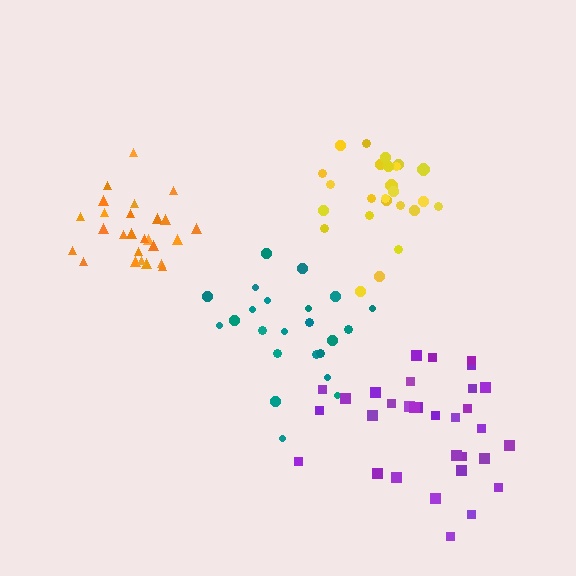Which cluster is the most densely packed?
Orange.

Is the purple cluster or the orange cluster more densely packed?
Orange.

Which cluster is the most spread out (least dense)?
Purple.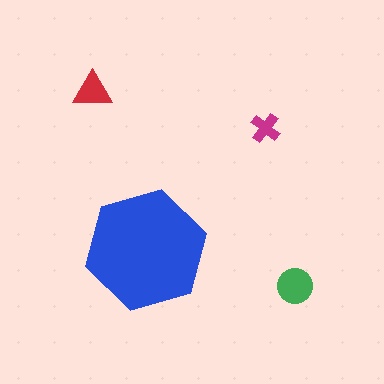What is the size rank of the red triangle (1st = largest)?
3rd.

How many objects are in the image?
There are 4 objects in the image.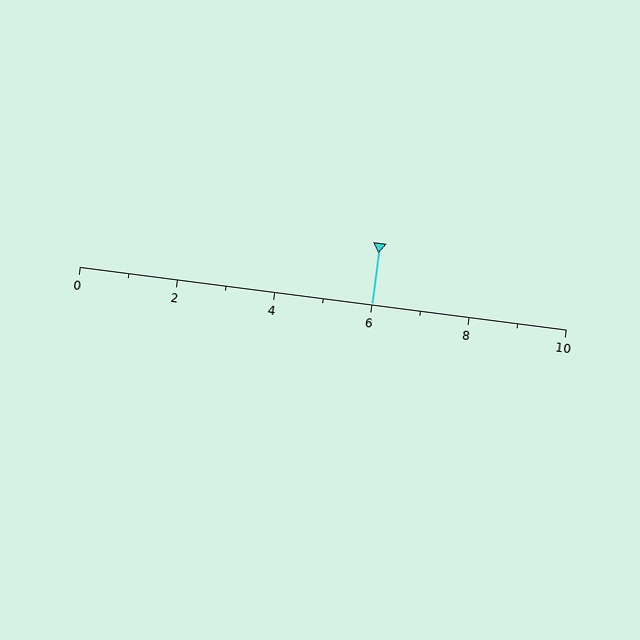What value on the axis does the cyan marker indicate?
The marker indicates approximately 6.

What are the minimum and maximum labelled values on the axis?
The axis runs from 0 to 10.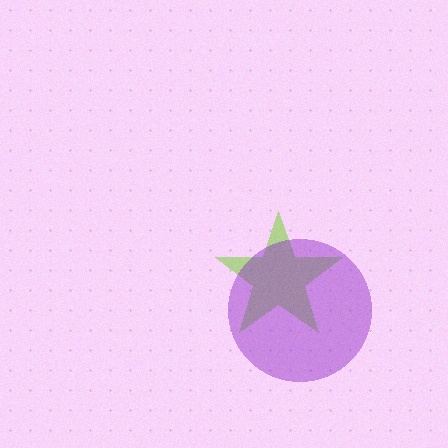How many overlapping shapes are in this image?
There are 2 overlapping shapes in the image.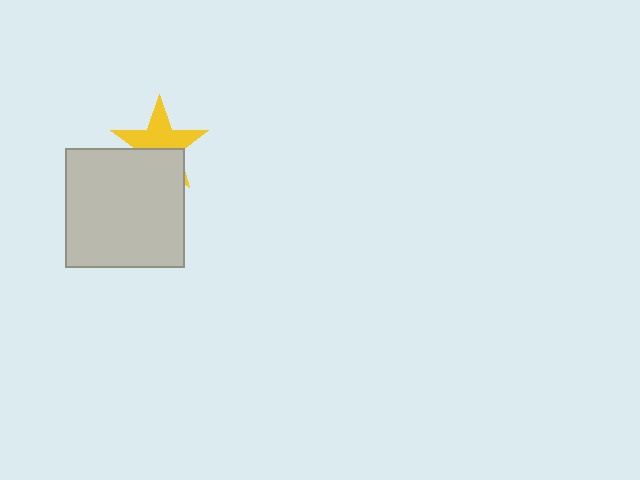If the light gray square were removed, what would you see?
You would see the complete yellow star.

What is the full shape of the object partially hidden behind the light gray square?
The partially hidden object is a yellow star.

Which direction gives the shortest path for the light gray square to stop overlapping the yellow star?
Moving down gives the shortest separation.